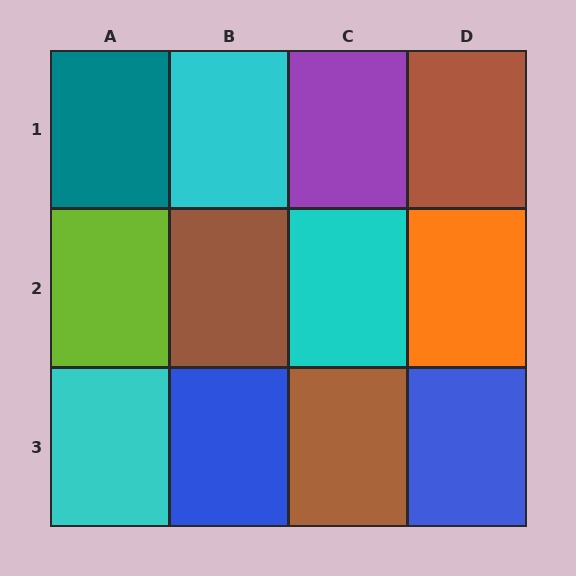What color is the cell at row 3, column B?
Blue.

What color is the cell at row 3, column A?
Cyan.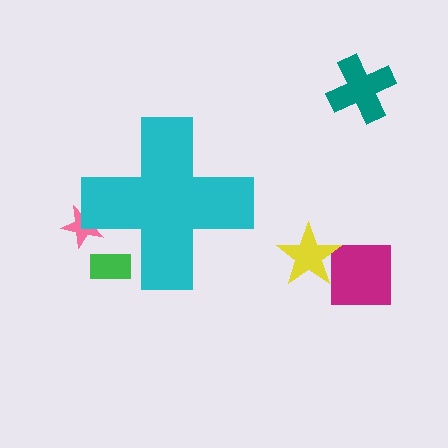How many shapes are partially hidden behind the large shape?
2 shapes are partially hidden.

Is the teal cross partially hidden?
No, the teal cross is fully visible.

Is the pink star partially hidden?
Yes, the pink star is partially hidden behind the cyan cross.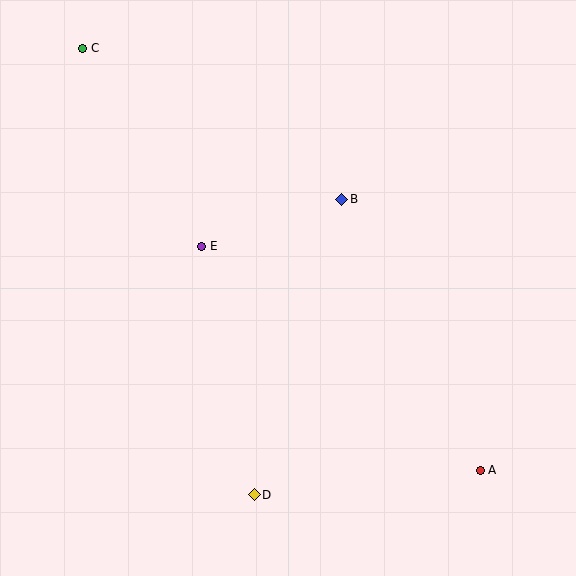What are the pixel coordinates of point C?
Point C is at (83, 48).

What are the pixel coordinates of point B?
Point B is at (342, 199).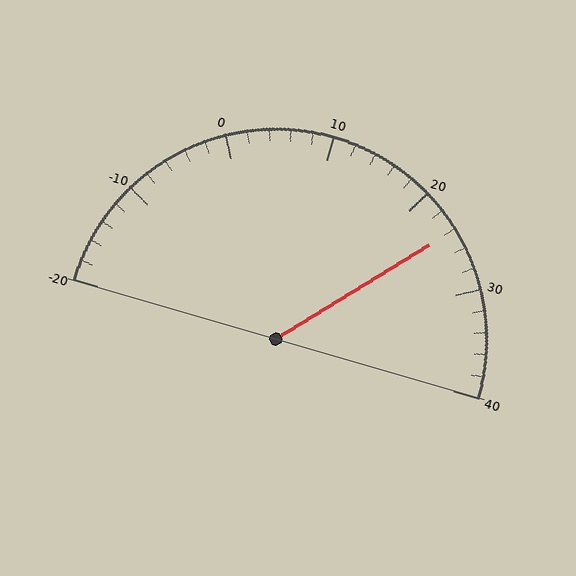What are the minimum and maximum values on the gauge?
The gauge ranges from -20 to 40.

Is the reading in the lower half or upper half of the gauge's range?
The reading is in the upper half of the range (-20 to 40).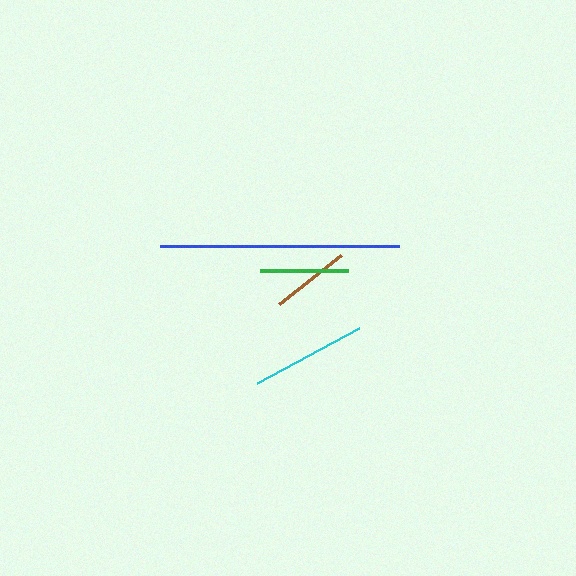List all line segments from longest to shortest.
From longest to shortest: blue, cyan, green, brown.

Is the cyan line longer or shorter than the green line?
The cyan line is longer than the green line.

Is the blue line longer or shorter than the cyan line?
The blue line is longer than the cyan line.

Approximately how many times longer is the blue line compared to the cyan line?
The blue line is approximately 2.1 times the length of the cyan line.